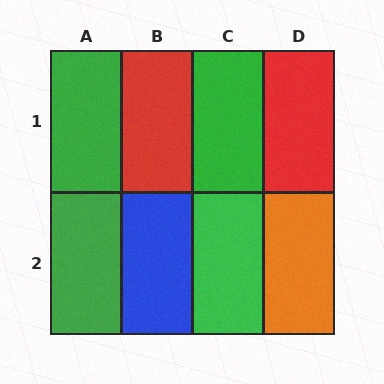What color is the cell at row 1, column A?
Green.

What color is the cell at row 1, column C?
Green.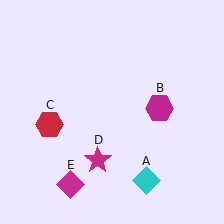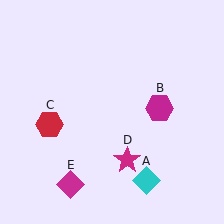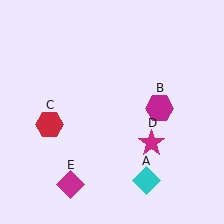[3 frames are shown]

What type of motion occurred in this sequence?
The magenta star (object D) rotated counterclockwise around the center of the scene.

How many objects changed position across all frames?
1 object changed position: magenta star (object D).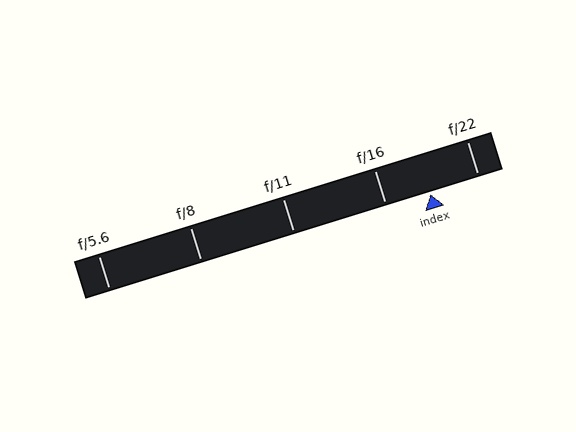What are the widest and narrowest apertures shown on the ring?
The widest aperture shown is f/5.6 and the narrowest is f/22.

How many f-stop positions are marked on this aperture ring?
There are 5 f-stop positions marked.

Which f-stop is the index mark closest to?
The index mark is closest to f/16.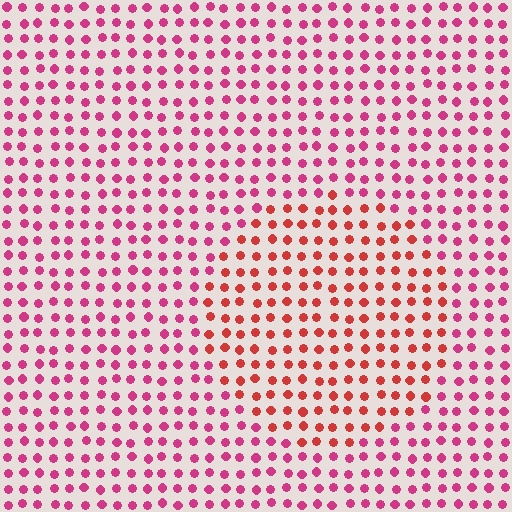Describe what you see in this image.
The image is filled with small magenta elements in a uniform arrangement. A circle-shaped region is visible where the elements are tinted to a slightly different hue, forming a subtle color boundary.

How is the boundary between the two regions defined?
The boundary is defined purely by a slight shift in hue (about 31 degrees). Spacing, size, and orientation are identical on both sides.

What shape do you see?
I see a circle.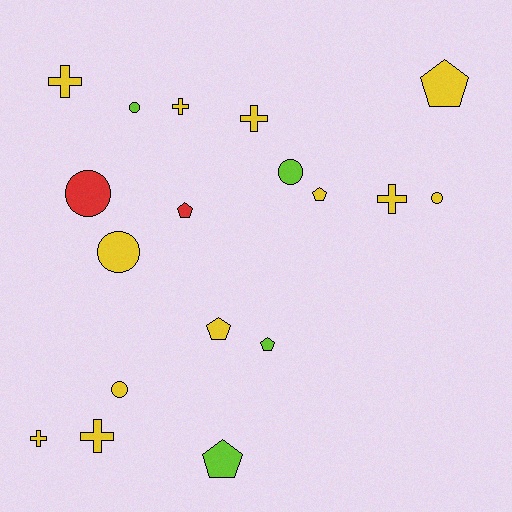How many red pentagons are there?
There is 1 red pentagon.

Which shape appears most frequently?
Pentagon, with 6 objects.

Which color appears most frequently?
Yellow, with 12 objects.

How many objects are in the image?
There are 18 objects.